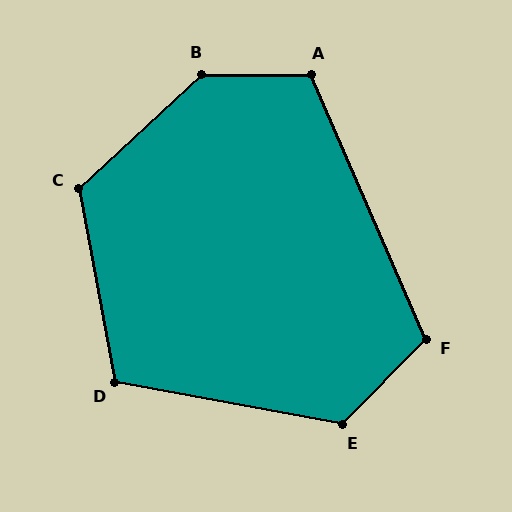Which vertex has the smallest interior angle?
D, at approximately 111 degrees.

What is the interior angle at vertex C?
Approximately 122 degrees (obtuse).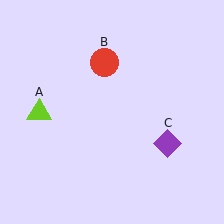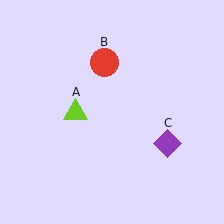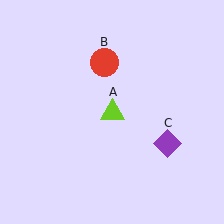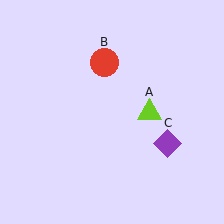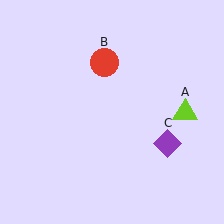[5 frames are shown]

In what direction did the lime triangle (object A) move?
The lime triangle (object A) moved right.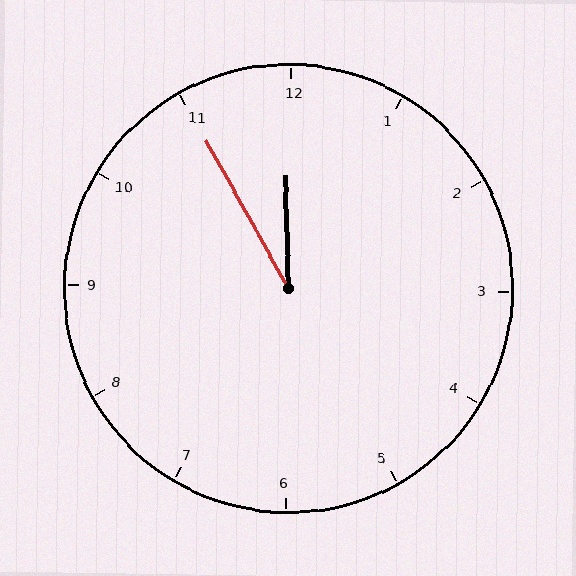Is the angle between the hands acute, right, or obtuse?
It is acute.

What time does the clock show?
11:55.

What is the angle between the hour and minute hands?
Approximately 28 degrees.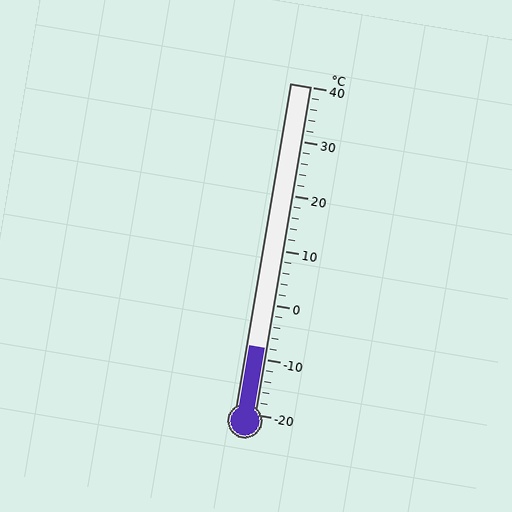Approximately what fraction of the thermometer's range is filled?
The thermometer is filled to approximately 20% of its range.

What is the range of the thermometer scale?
The thermometer scale ranges from -20°C to 40°C.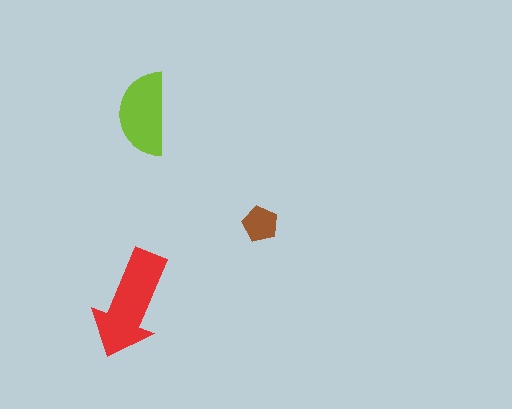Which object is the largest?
The red arrow.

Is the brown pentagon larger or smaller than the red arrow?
Smaller.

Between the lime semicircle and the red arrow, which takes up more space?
The red arrow.